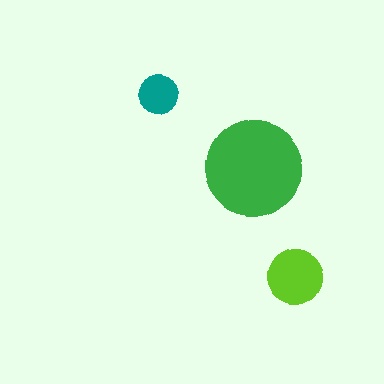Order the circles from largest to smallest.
the green one, the lime one, the teal one.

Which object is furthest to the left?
The teal circle is leftmost.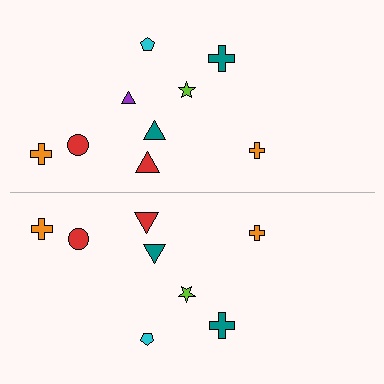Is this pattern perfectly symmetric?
No, the pattern is not perfectly symmetric. A purple triangle is missing from the bottom side.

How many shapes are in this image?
There are 17 shapes in this image.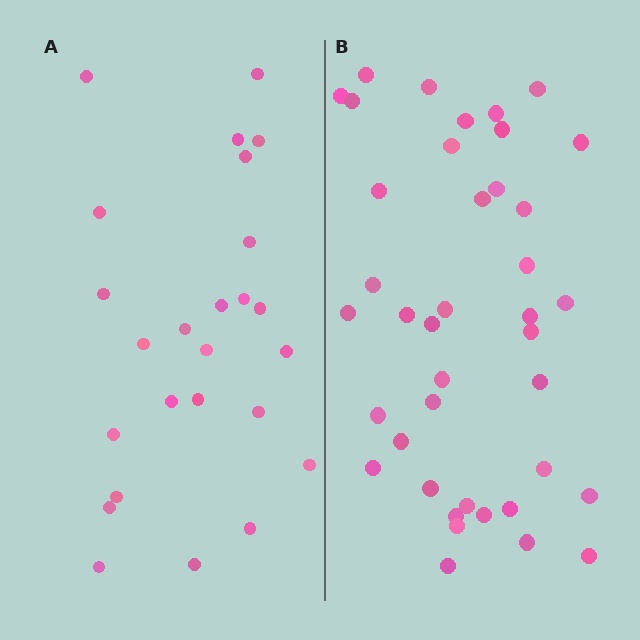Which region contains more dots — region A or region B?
Region B (the right region) has more dots.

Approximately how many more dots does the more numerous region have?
Region B has approximately 15 more dots than region A.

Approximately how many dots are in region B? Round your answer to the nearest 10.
About 40 dots.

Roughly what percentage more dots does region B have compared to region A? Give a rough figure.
About 60% more.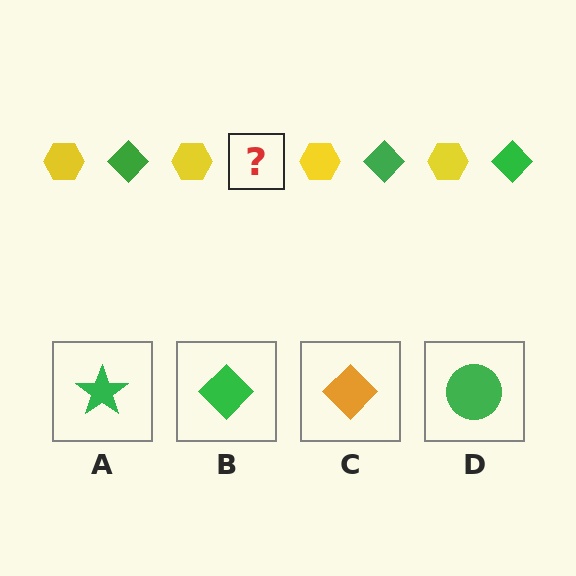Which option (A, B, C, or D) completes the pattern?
B.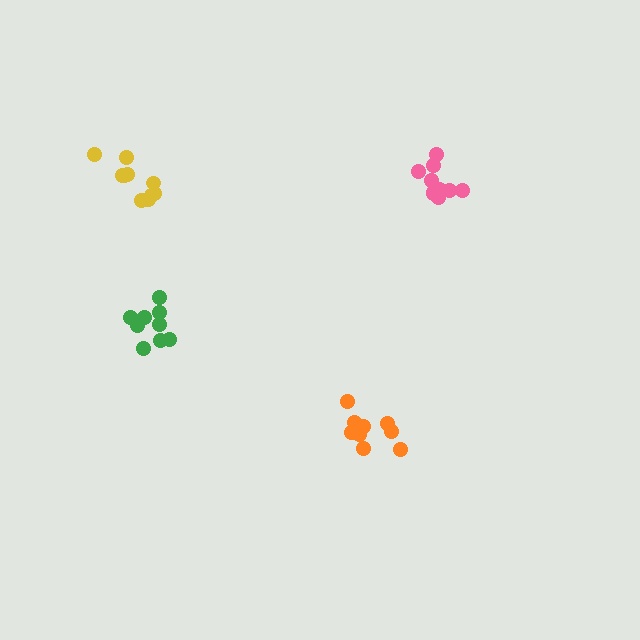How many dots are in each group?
Group 1: 9 dots, Group 2: 10 dots, Group 3: 11 dots, Group 4: 10 dots (40 total).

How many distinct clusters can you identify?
There are 4 distinct clusters.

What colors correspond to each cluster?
The clusters are colored: orange, green, pink, yellow.